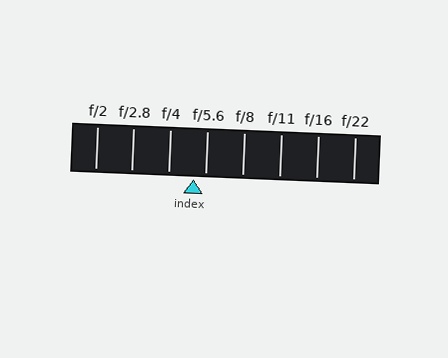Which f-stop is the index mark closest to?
The index mark is closest to f/5.6.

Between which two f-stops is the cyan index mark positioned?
The index mark is between f/4 and f/5.6.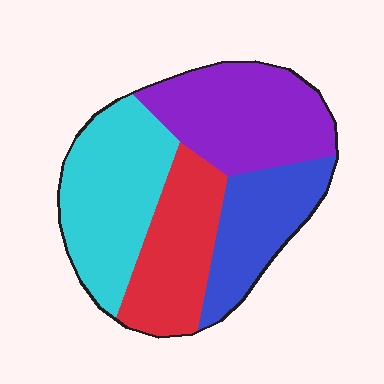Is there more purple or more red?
Purple.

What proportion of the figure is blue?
Blue covers 20% of the figure.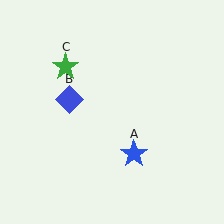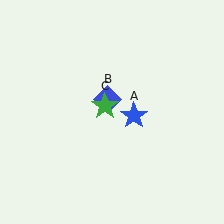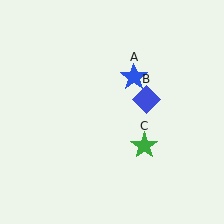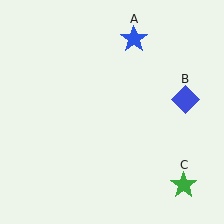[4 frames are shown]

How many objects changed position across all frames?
3 objects changed position: blue star (object A), blue diamond (object B), green star (object C).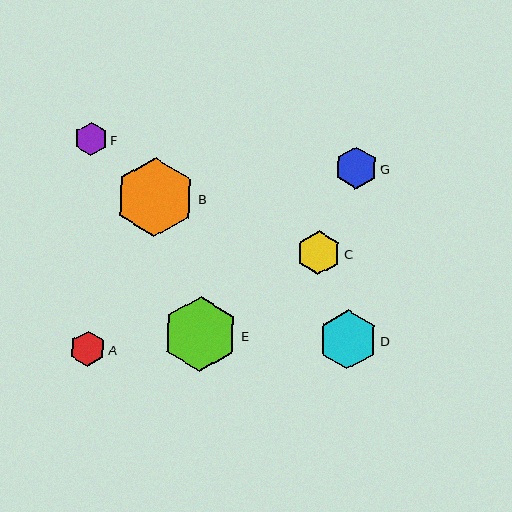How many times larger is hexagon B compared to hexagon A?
Hexagon B is approximately 2.3 times the size of hexagon A.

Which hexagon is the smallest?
Hexagon F is the smallest with a size of approximately 33 pixels.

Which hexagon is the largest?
Hexagon B is the largest with a size of approximately 80 pixels.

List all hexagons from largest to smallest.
From largest to smallest: B, E, D, C, G, A, F.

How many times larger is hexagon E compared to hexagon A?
Hexagon E is approximately 2.1 times the size of hexagon A.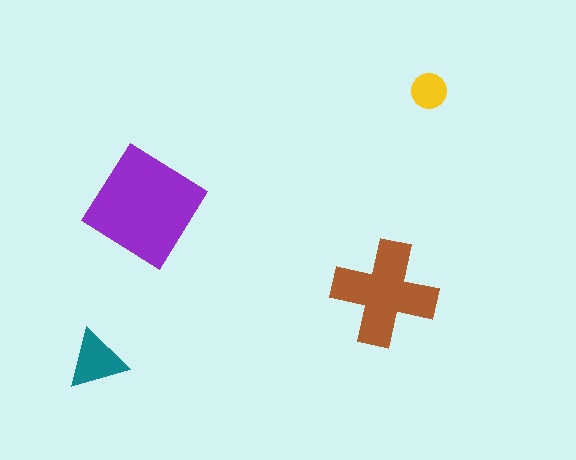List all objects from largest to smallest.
The purple diamond, the brown cross, the teal triangle, the yellow circle.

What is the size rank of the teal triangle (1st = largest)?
3rd.